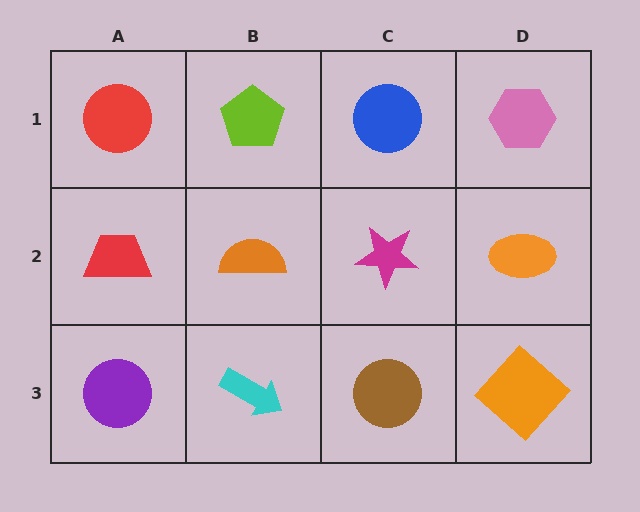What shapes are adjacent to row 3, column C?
A magenta star (row 2, column C), a cyan arrow (row 3, column B), an orange diamond (row 3, column D).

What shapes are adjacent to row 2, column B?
A lime pentagon (row 1, column B), a cyan arrow (row 3, column B), a red trapezoid (row 2, column A), a magenta star (row 2, column C).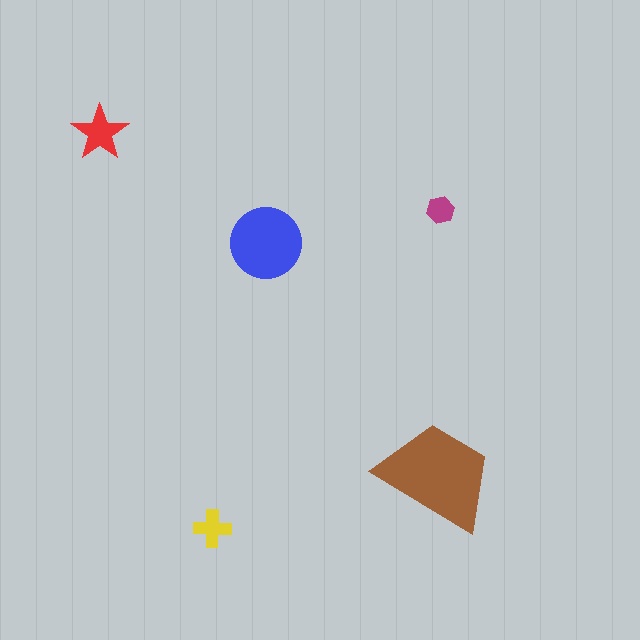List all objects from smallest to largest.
The magenta hexagon, the yellow cross, the red star, the blue circle, the brown trapezoid.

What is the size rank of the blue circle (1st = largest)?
2nd.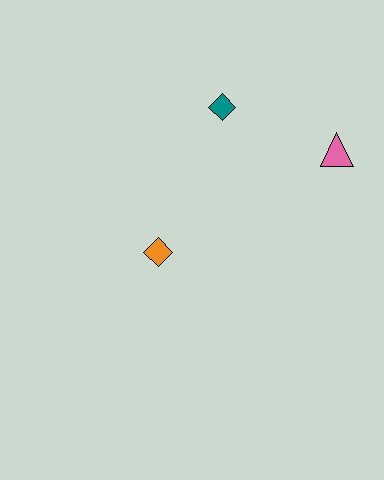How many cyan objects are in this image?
There are no cyan objects.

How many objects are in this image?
There are 3 objects.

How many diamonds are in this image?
There are 2 diamonds.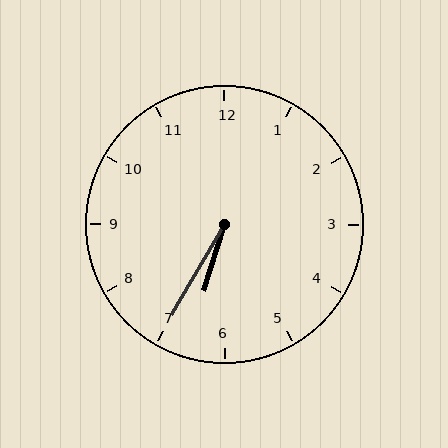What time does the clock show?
6:35.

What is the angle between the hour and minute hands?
Approximately 12 degrees.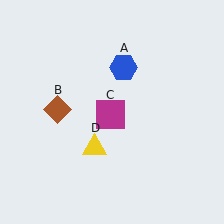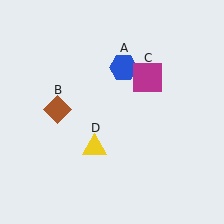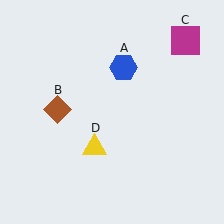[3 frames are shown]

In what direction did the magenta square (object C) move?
The magenta square (object C) moved up and to the right.